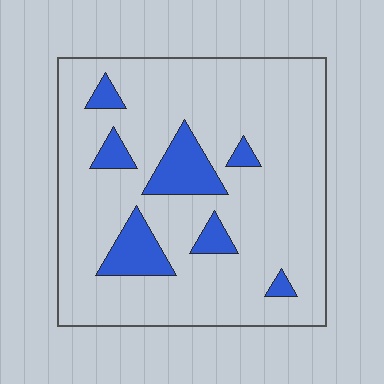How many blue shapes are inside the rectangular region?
7.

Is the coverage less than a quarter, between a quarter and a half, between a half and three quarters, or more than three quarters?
Less than a quarter.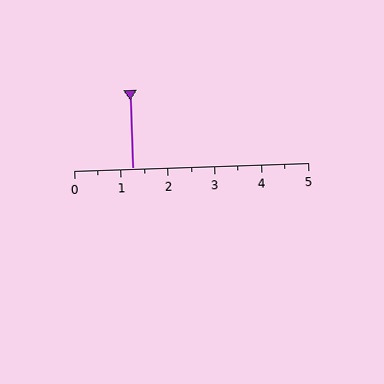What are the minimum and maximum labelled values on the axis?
The axis runs from 0 to 5.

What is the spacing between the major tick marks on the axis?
The major ticks are spaced 1 apart.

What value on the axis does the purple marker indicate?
The marker indicates approximately 1.2.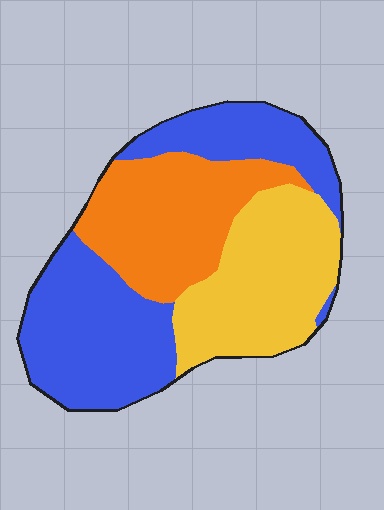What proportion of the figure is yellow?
Yellow covers 29% of the figure.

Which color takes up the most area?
Blue, at roughly 45%.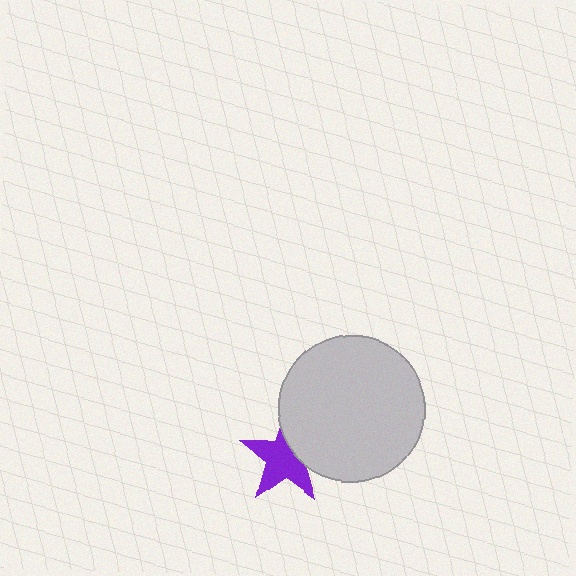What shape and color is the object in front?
The object in front is a light gray circle.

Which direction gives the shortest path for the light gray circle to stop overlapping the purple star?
Moving right gives the shortest separation.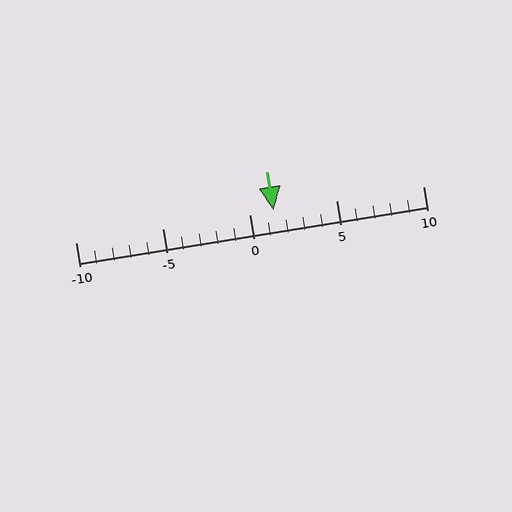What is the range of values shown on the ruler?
The ruler shows values from -10 to 10.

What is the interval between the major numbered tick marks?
The major tick marks are spaced 5 units apart.